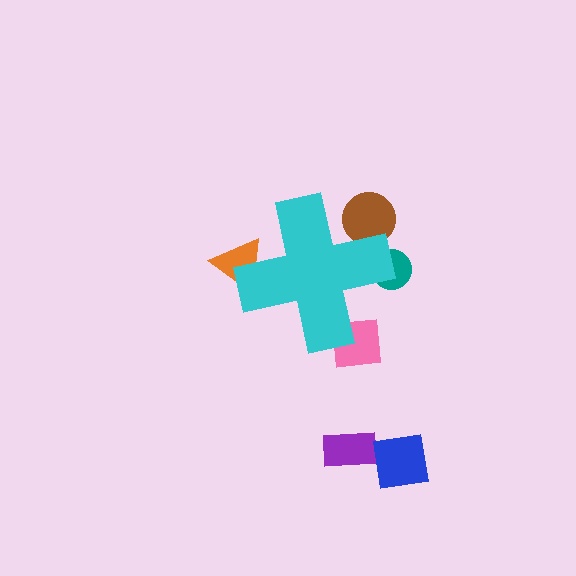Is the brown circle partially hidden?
Yes, the brown circle is partially hidden behind the cyan cross.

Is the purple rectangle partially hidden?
No, the purple rectangle is fully visible.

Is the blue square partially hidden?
No, the blue square is fully visible.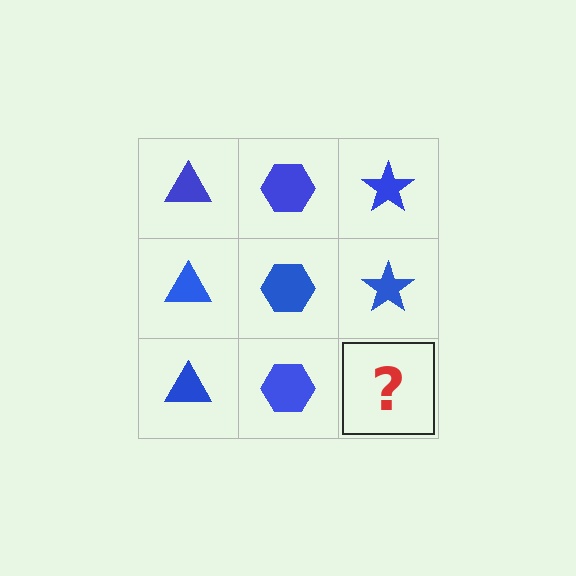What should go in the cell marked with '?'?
The missing cell should contain a blue star.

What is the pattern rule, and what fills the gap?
The rule is that each column has a consistent shape. The gap should be filled with a blue star.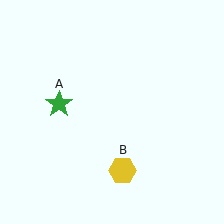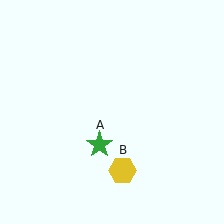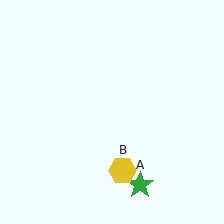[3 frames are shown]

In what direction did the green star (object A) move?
The green star (object A) moved down and to the right.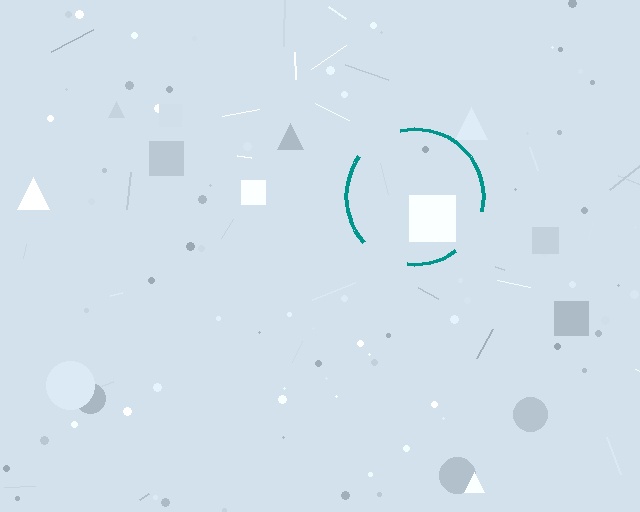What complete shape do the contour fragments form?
The contour fragments form a circle.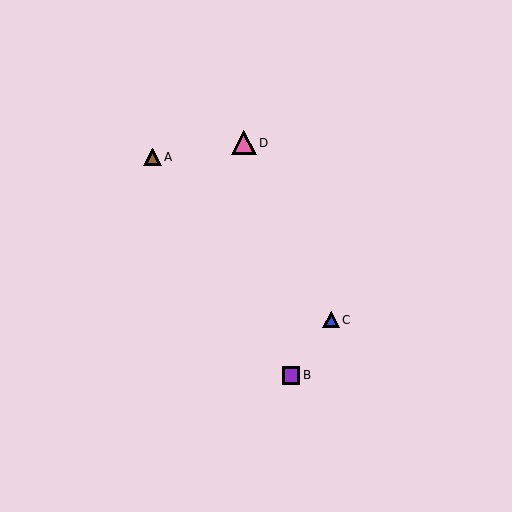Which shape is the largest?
The pink triangle (labeled D) is the largest.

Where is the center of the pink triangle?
The center of the pink triangle is at (244, 143).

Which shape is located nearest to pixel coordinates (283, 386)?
The purple square (labeled B) at (291, 375) is nearest to that location.